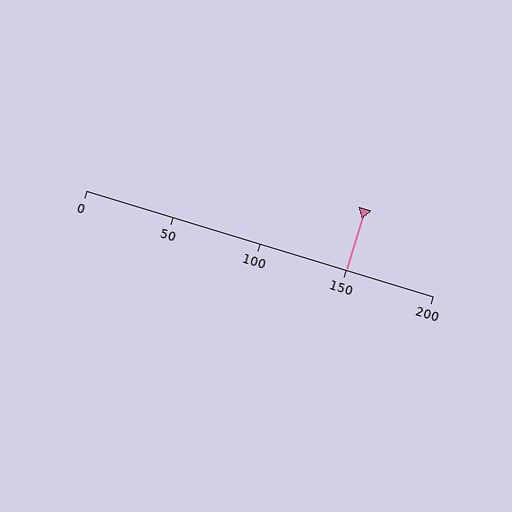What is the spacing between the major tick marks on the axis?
The major ticks are spaced 50 apart.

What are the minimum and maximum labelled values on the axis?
The axis runs from 0 to 200.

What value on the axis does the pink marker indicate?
The marker indicates approximately 150.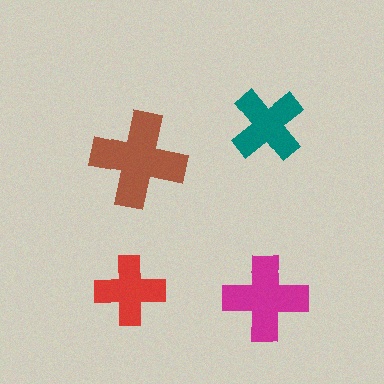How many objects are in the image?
There are 4 objects in the image.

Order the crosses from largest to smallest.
the brown one, the magenta one, the teal one, the red one.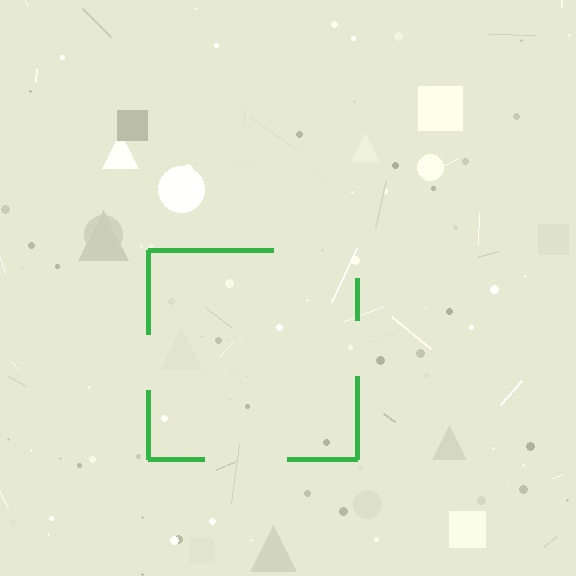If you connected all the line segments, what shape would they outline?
They would outline a square.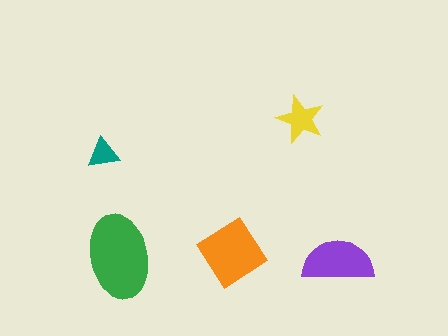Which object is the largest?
The green ellipse.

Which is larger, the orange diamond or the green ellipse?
The green ellipse.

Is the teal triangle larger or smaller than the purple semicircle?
Smaller.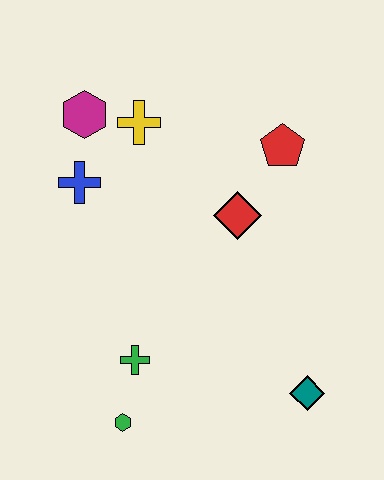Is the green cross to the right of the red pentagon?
No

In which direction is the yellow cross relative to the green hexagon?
The yellow cross is above the green hexagon.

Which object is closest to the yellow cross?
The magenta hexagon is closest to the yellow cross.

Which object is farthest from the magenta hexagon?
The teal diamond is farthest from the magenta hexagon.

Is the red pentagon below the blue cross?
No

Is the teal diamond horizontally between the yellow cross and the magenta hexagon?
No